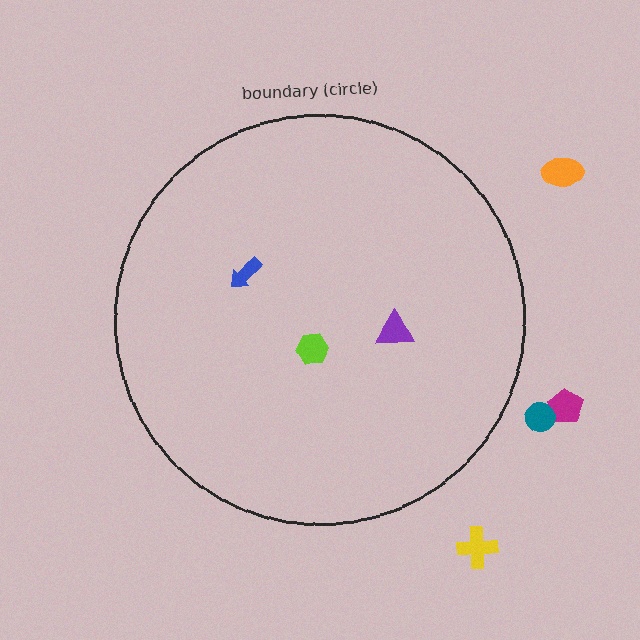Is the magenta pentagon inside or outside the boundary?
Outside.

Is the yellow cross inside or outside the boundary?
Outside.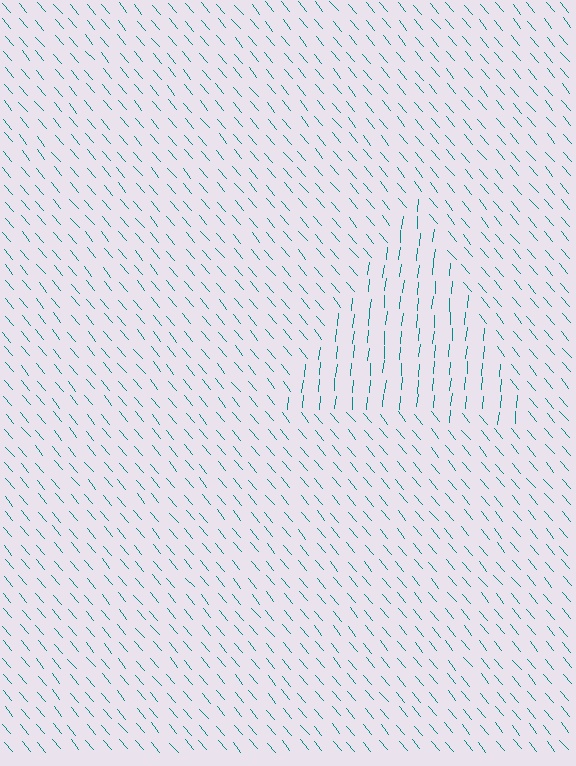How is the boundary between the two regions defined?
The boundary is defined purely by a change in line orientation (approximately 45 degrees difference). All lines are the same color and thickness.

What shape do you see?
I see a triangle.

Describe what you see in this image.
The image is filled with small teal line segments. A triangle region in the image has lines oriented differently from the surrounding lines, creating a visible texture boundary.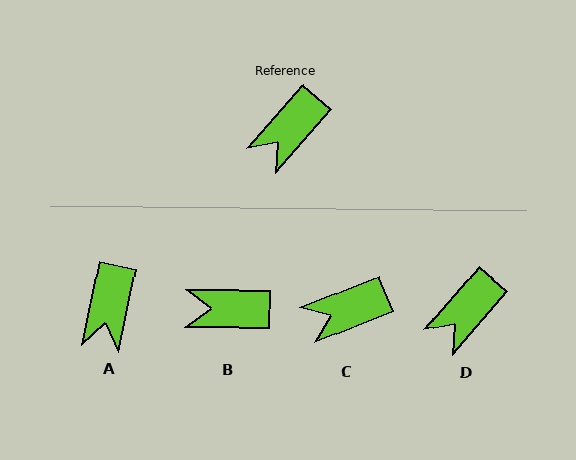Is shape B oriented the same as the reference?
No, it is off by about 49 degrees.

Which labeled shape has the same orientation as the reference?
D.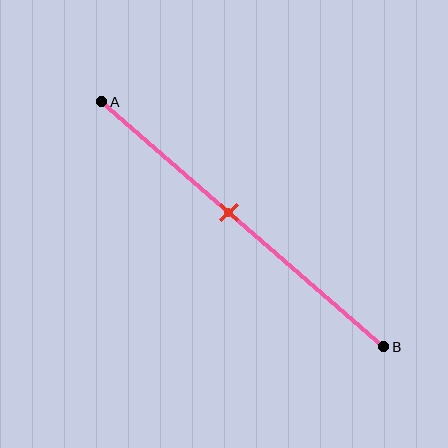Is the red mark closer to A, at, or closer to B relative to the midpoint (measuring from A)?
The red mark is closer to point A than the midpoint of segment AB.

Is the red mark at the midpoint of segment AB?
No, the mark is at about 45% from A, not at the 50% midpoint.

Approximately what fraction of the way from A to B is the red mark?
The red mark is approximately 45% of the way from A to B.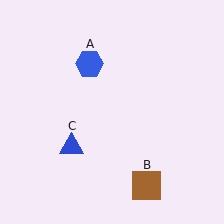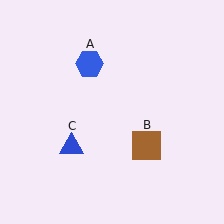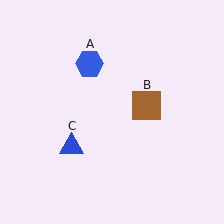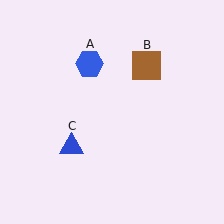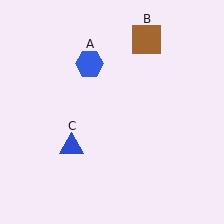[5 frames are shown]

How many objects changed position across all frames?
1 object changed position: brown square (object B).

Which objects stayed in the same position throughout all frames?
Blue hexagon (object A) and blue triangle (object C) remained stationary.